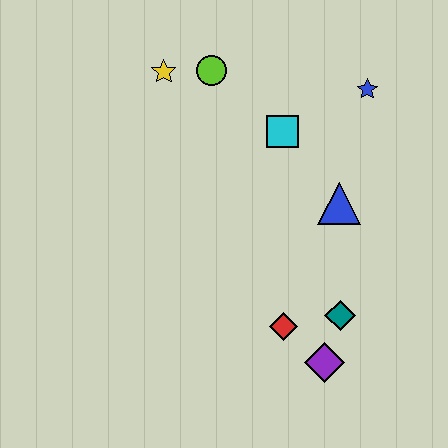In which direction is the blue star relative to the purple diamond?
The blue star is above the purple diamond.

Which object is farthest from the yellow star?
The purple diamond is farthest from the yellow star.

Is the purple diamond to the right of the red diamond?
Yes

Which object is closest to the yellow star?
The lime circle is closest to the yellow star.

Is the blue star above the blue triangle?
Yes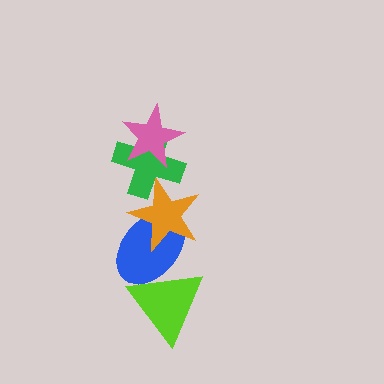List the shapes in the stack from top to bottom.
From top to bottom: the pink star, the green cross, the orange star, the blue ellipse, the lime triangle.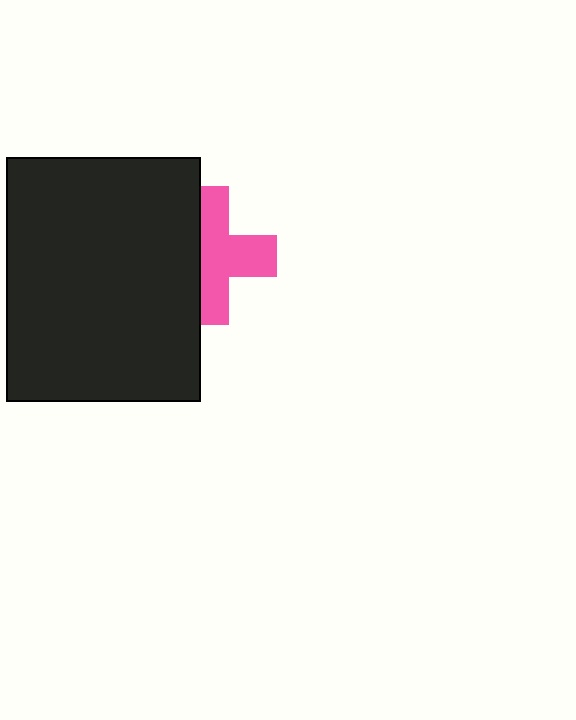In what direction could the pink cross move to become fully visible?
The pink cross could move right. That would shift it out from behind the black rectangle entirely.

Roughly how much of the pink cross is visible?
About half of it is visible (roughly 58%).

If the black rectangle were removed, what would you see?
You would see the complete pink cross.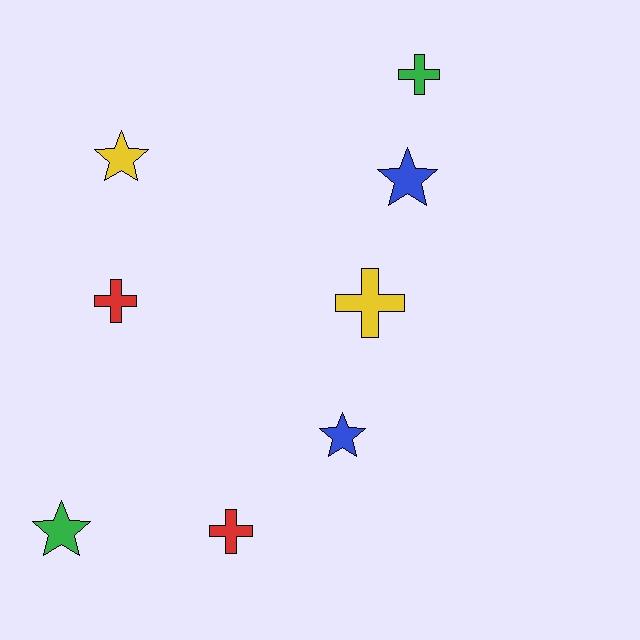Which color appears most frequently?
Red, with 2 objects.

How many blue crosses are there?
There are no blue crosses.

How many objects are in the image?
There are 8 objects.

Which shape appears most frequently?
Star, with 4 objects.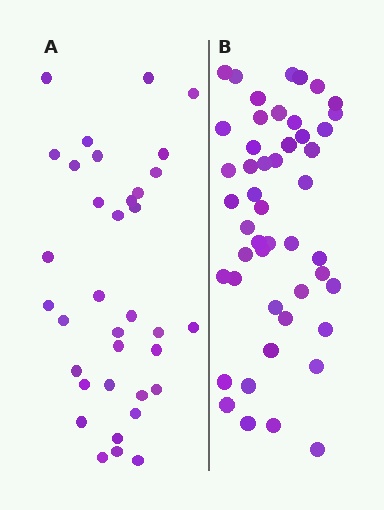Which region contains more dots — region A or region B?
Region B (the right region) has more dots.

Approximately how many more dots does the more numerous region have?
Region B has approximately 15 more dots than region A.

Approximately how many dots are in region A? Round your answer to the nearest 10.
About 40 dots. (The exact count is 35, which rounds to 40.)